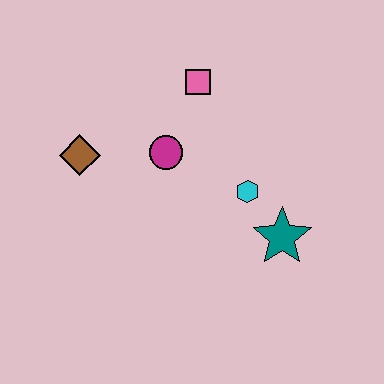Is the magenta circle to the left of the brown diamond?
No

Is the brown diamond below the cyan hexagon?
No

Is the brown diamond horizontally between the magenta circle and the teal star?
No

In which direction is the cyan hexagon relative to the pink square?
The cyan hexagon is below the pink square.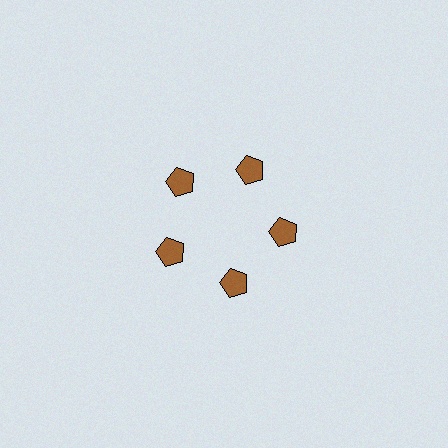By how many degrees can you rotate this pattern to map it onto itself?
The pattern maps onto itself every 72 degrees of rotation.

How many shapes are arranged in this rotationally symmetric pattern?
There are 5 shapes, arranged in 5 groups of 1.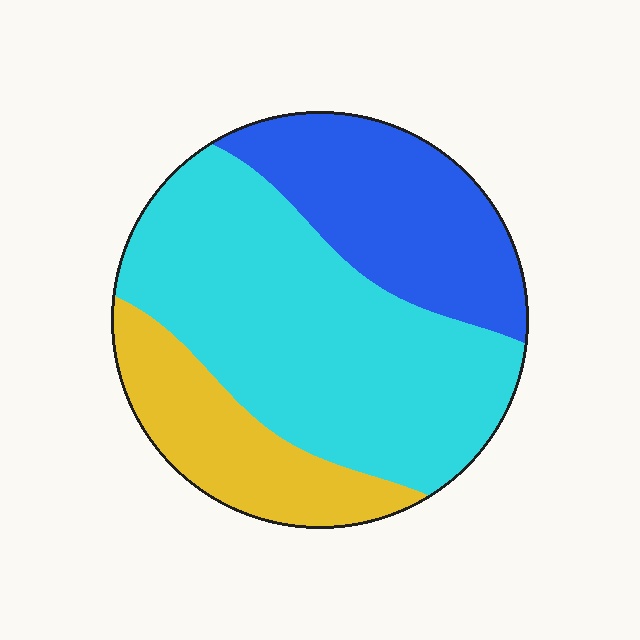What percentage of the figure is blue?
Blue takes up about one quarter (1/4) of the figure.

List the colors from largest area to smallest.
From largest to smallest: cyan, blue, yellow.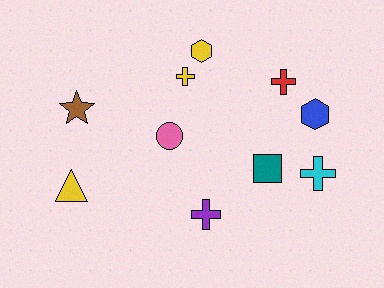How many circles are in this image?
There is 1 circle.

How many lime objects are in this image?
There are no lime objects.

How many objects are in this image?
There are 10 objects.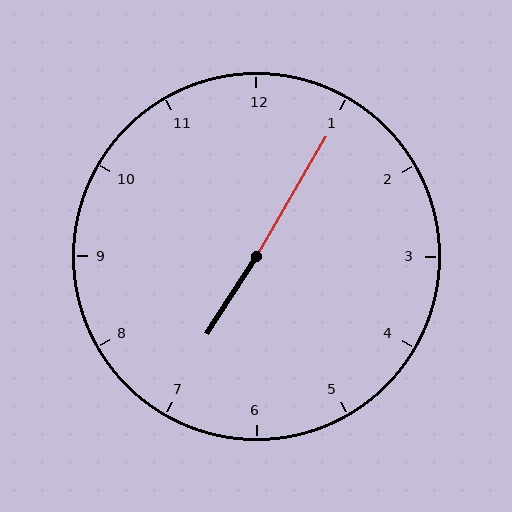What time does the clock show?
7:05.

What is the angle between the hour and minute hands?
Approximately 178 degrees.